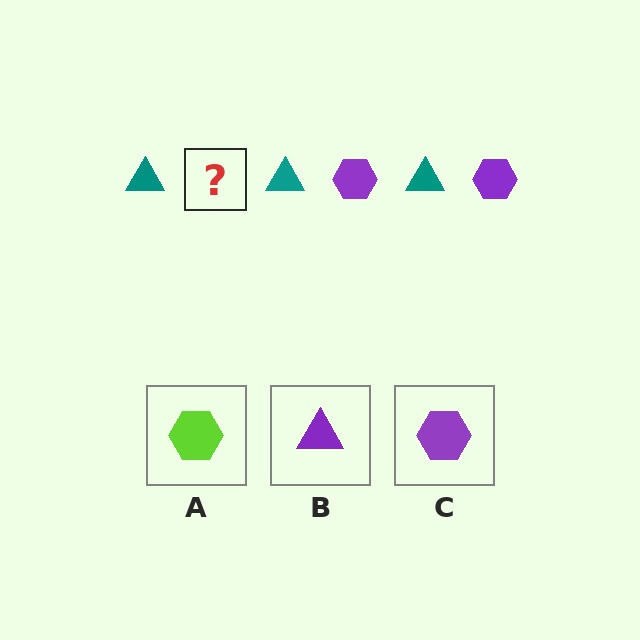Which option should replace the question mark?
Option C.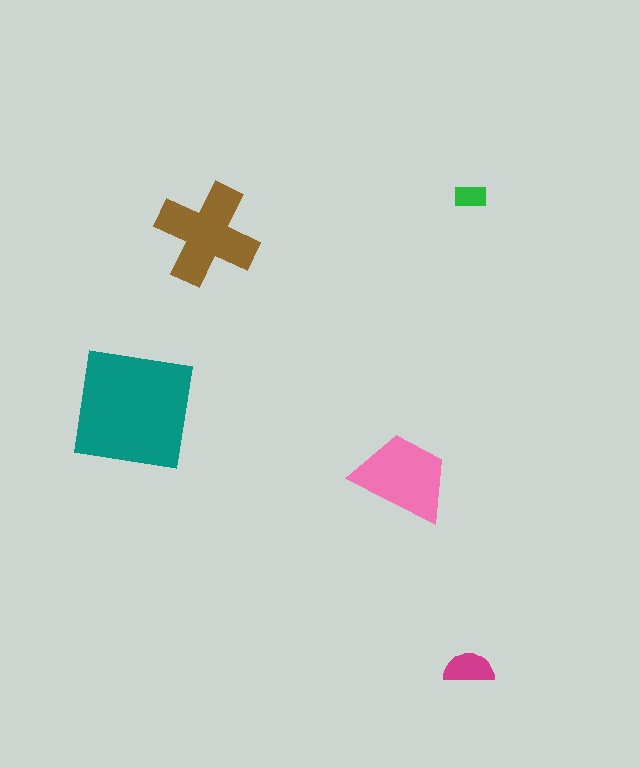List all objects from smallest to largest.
The green rectangle, the magenta semicircle, the pink trapezoid, the brown cross, the teal square.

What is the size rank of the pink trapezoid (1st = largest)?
3rd.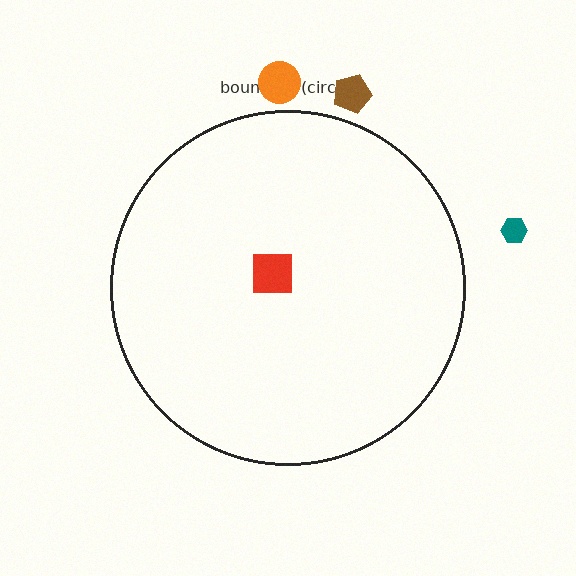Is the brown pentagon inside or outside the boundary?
Outside.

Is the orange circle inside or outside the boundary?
Outside.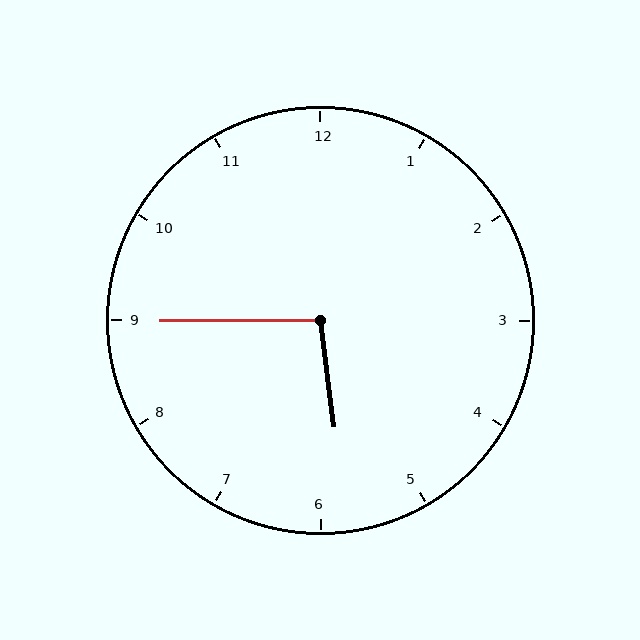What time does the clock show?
5:45.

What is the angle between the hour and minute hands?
Approximately 98 degrees.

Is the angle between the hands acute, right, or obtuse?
It is obtuse.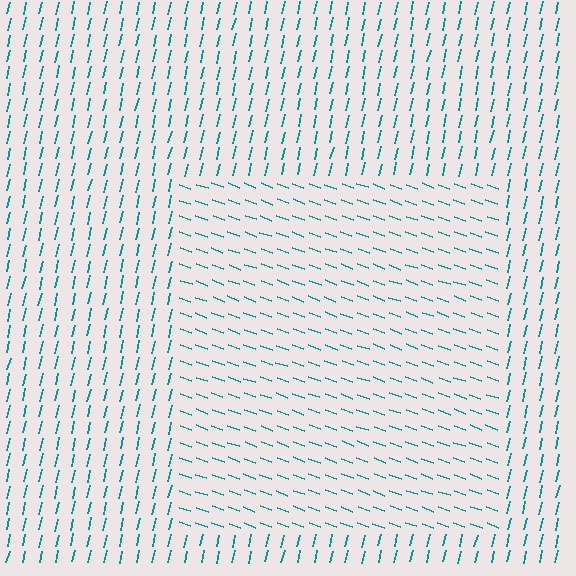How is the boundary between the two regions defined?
The boundary is defined purely by a change in line orientation (approximately 83 degrees difference). All lines are the same color and thickness.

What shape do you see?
I see a rectangle.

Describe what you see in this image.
The image is filled with small teal line segments. A rectangle region in the image has lines oriented differently from the surrounding lines, creating a visible texture boundary.